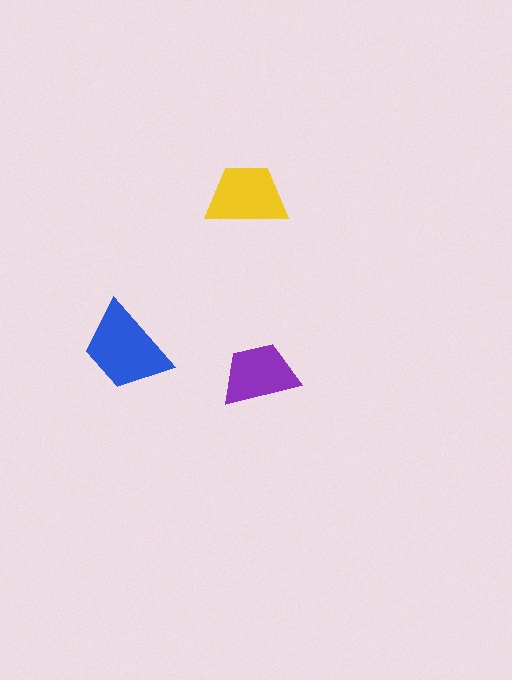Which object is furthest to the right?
The purple trapezoid is rightmost.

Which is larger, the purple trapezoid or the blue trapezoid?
The blue one.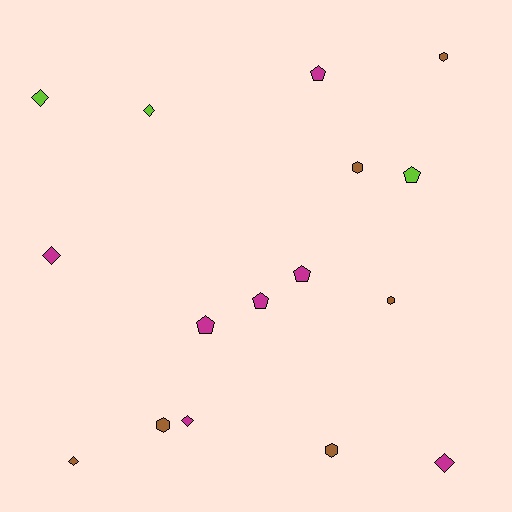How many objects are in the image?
There are 16 objects.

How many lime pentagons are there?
There is 1 lime pentagon.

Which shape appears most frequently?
Diamond, with 6 objects.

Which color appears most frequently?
Magenta, with 7 objects.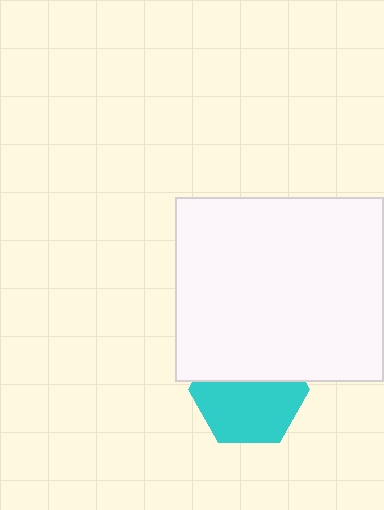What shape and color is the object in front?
The object in front is a white rectangle.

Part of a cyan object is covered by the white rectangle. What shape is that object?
It is a hexagon.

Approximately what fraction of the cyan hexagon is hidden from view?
Roughly 40% of the cyan hexagon is hidden behind the white rectangle.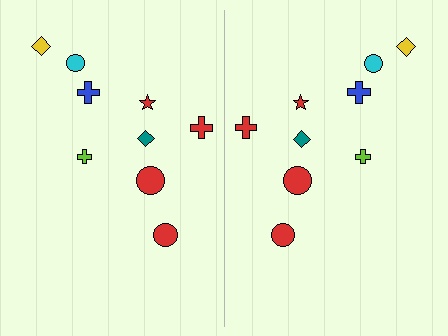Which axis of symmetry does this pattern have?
The pattern has a vertical axis of symmetry running through the center of the image.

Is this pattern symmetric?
Yes, this pattern has bilateral (reflection) symmetry.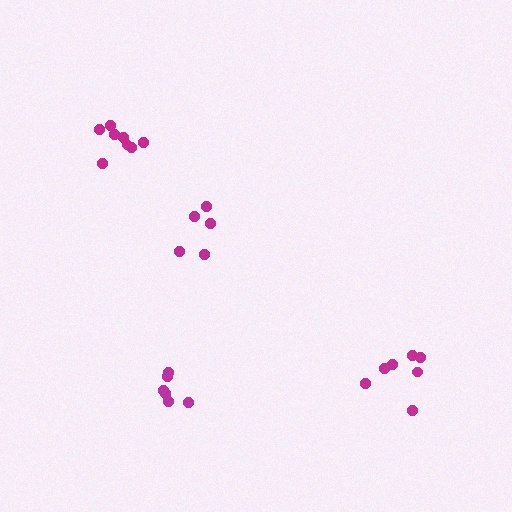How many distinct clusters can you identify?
There are 4 distinct clusters.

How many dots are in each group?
Group 1: 8 dots, Group 2: 7 dots, Group 3: 5 dots, Group 4: 6 dots (26 total).